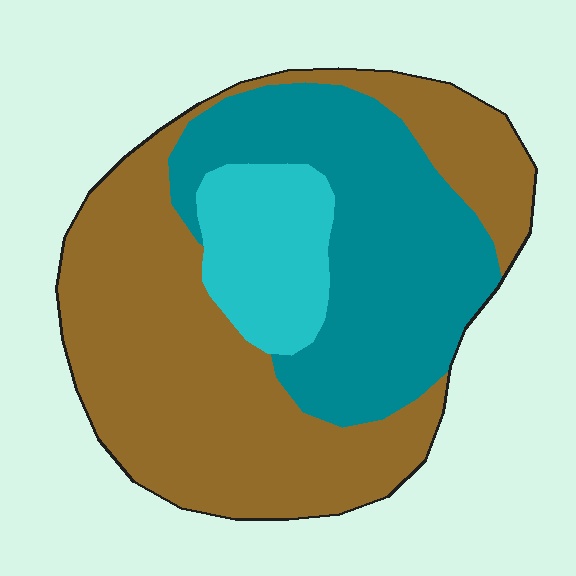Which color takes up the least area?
Cyan, at roughly 15%.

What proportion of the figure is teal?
Teal covers 34% of the figure.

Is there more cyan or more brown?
Brown.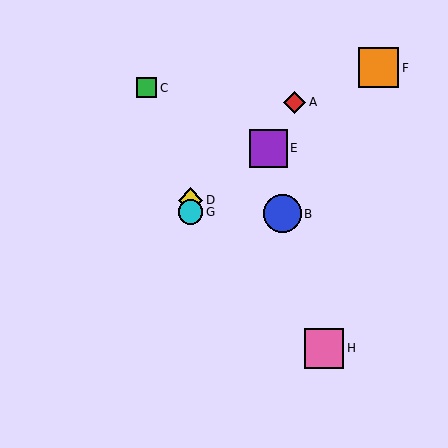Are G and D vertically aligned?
Yes, both are at x≈190.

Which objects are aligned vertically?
Objects D, G are aligned vertically.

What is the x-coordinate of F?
Object F is at x≈379.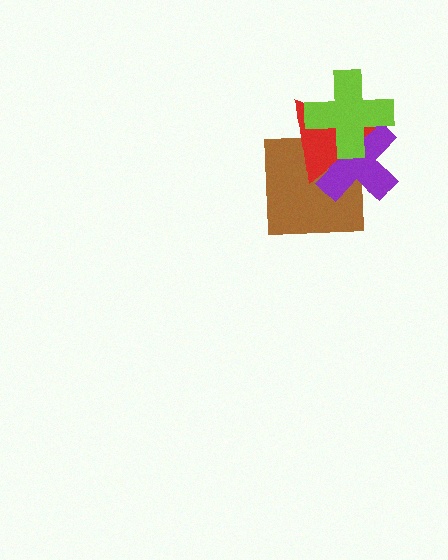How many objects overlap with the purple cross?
3 objects overlap with the purple cross.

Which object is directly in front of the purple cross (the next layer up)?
The red triangle is directly in front of the purple cross.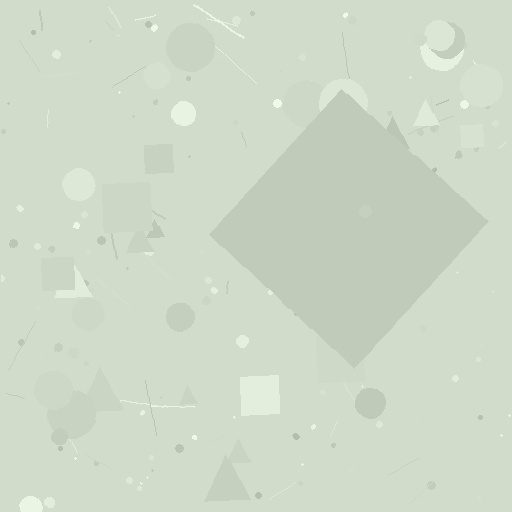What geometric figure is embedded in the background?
A diamond is embedded in the background.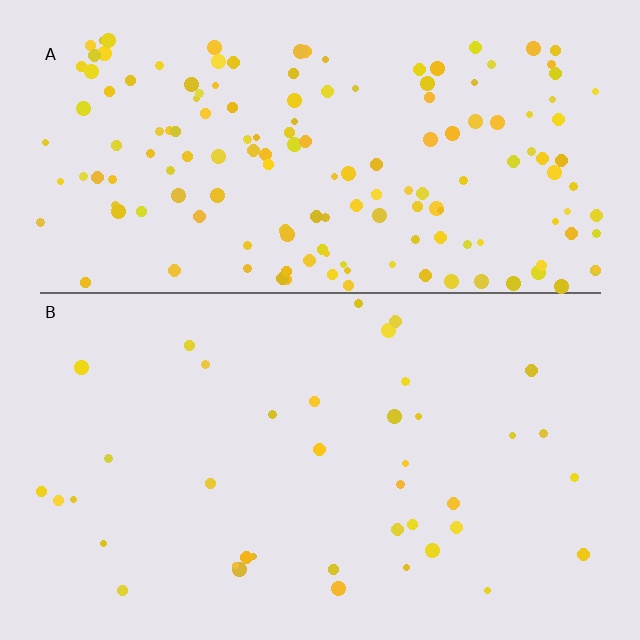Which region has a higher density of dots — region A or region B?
A (the top).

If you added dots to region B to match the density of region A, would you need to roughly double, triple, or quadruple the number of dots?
Approximately quadruple.